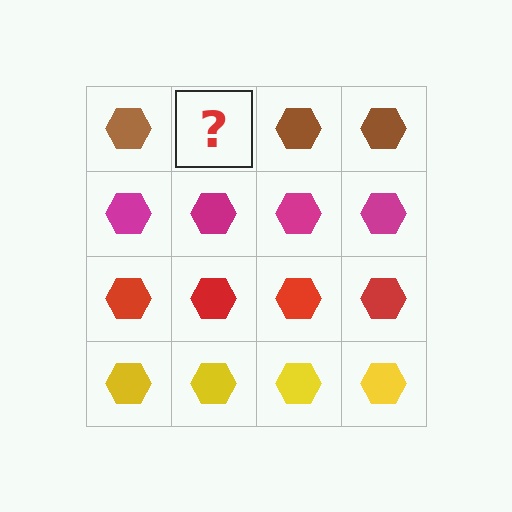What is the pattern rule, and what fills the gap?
The rule is that each row has a consistent color. The gap should be filled with a brown hexagon.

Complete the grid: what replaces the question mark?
The question mark should be replaced with a brown hexagon.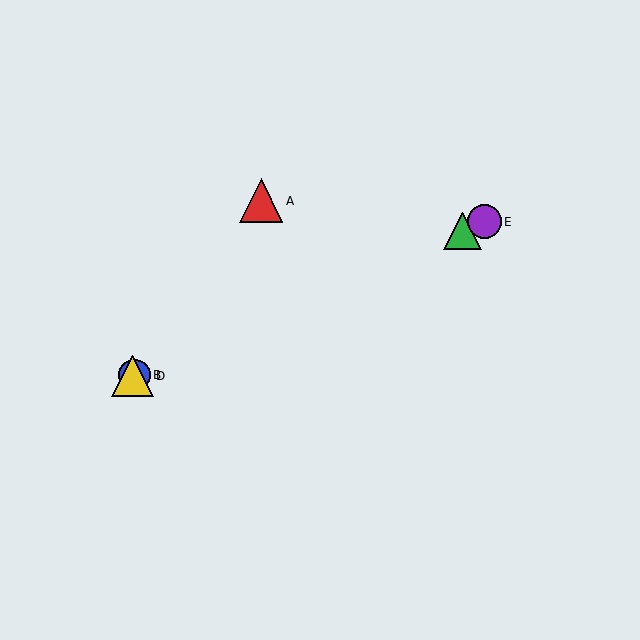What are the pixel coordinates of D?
Object D is at (132, 376).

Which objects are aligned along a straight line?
Objects B, C, D, E are aligned along a straight line.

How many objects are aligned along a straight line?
4 objects (B, C, D, E) are aligned along a straight line.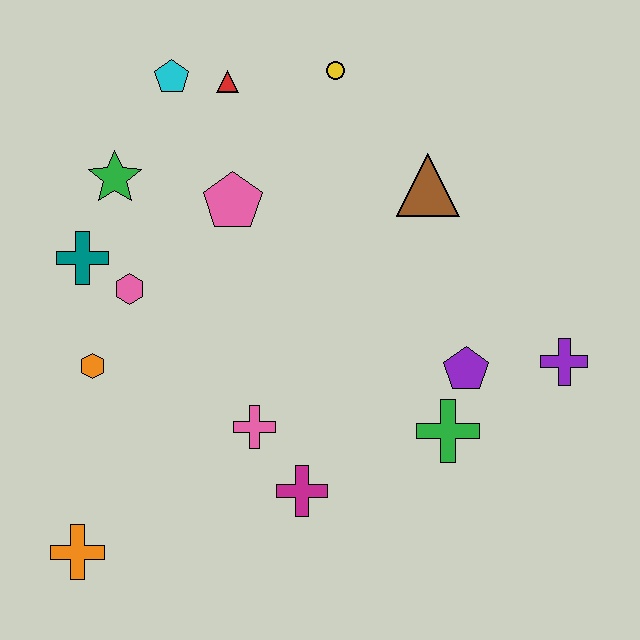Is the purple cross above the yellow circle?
No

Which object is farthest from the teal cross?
The purple cross is farthest from the teal cross.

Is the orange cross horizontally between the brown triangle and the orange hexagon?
No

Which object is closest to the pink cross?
The magenta cross is closest to the pink cross.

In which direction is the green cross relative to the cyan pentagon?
The green cross is below the cyan pentagon.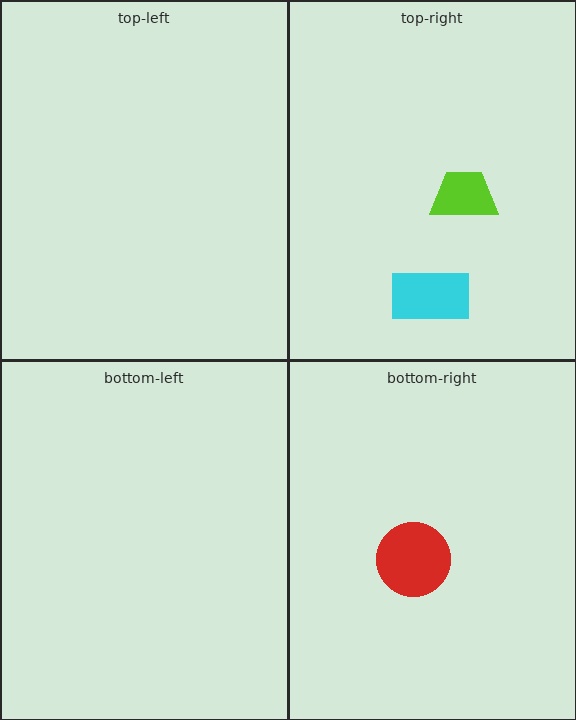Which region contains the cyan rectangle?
The top-right region.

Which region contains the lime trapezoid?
The top-right region.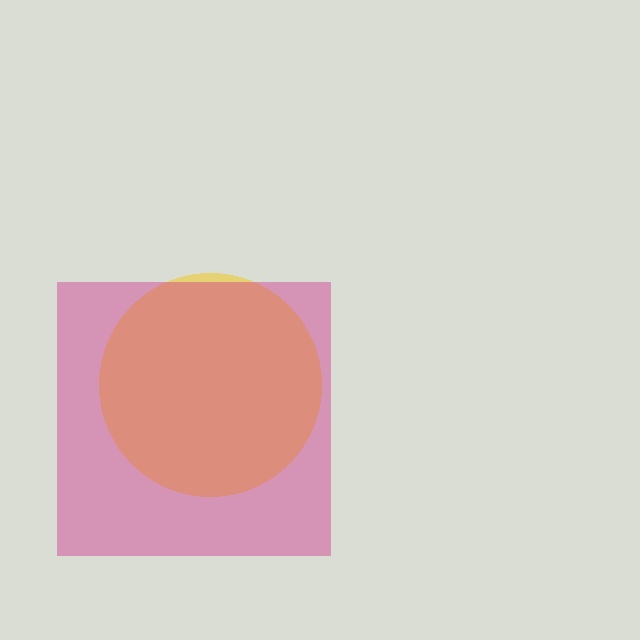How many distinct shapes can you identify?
There are 2 distinct shapes: a yellow circle, a magenta square.